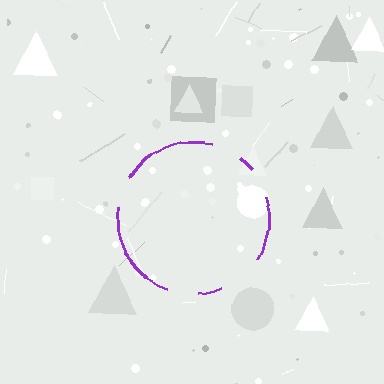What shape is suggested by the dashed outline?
The dashed outline suggests a circle.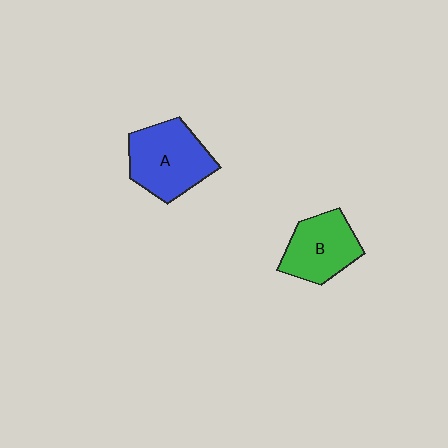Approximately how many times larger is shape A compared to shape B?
Approximately 1.2 times.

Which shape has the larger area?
Shape A (blue).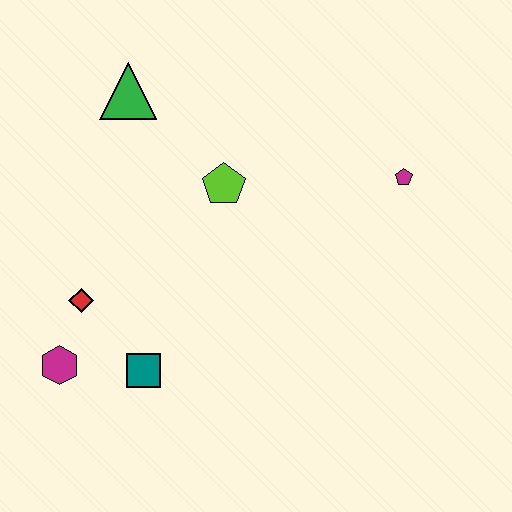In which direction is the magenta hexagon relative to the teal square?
The magenta hexagon is to the left of the teal square.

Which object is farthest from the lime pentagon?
The magenta hexagon is farthest from the lime pentagon.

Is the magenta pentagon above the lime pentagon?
Yes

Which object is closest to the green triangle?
The lime pentagon is closest to the green triangle.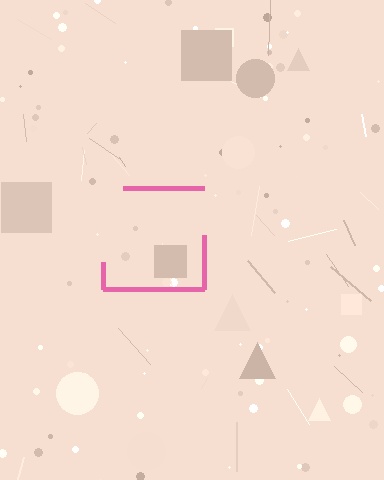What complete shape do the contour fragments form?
The contour fragments form a square.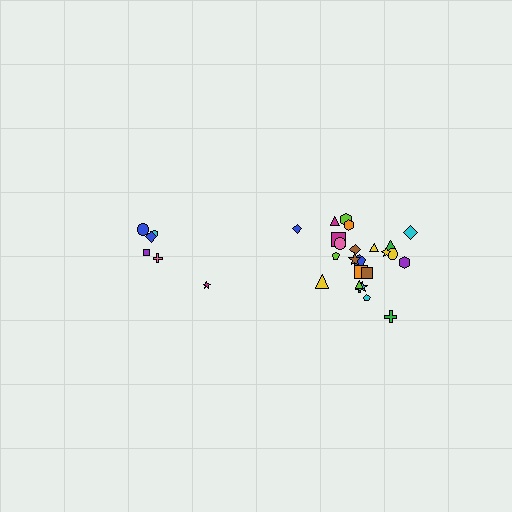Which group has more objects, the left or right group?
The right group.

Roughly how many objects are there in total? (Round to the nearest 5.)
Roughly 30 objects in total.